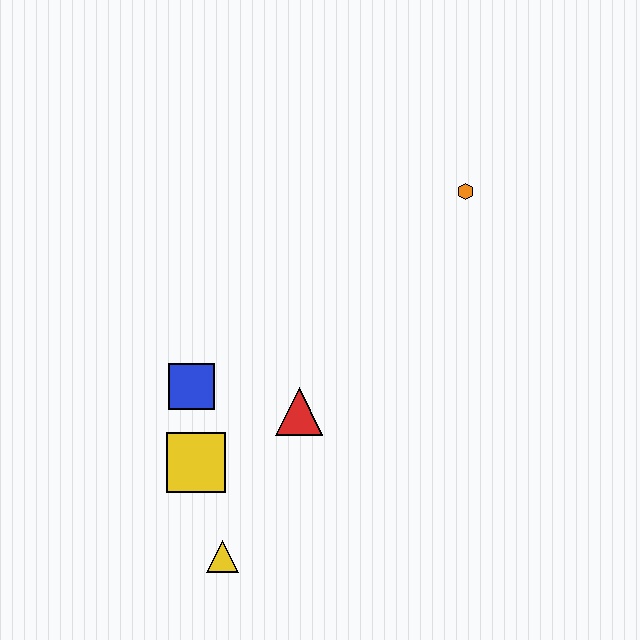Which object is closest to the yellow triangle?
The yellow square is closest to the yellow triangle.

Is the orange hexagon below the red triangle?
No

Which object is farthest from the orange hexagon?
The yellow triangle is farthest from the orange hexagon.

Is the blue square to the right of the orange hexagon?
No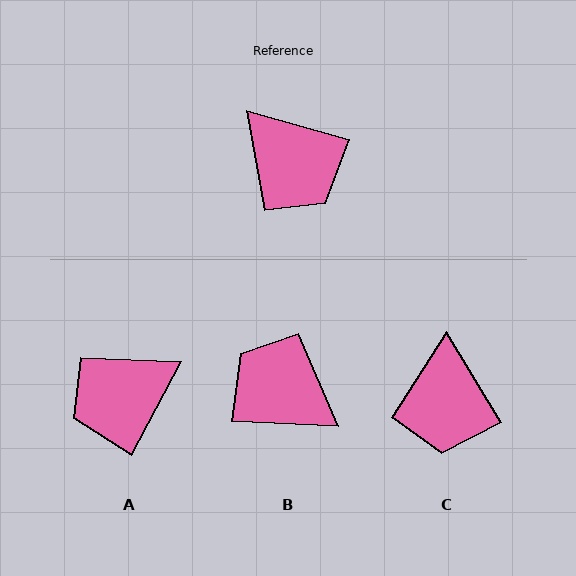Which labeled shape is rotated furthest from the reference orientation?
B, about 167 degrees away.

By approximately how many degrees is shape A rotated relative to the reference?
Approximately 102 degrees clockwise.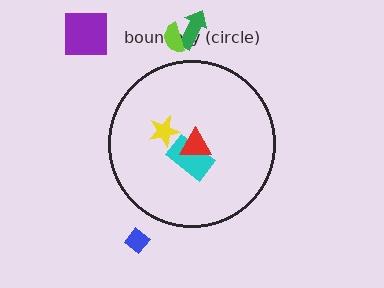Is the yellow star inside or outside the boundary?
Inside.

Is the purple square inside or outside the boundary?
Outside.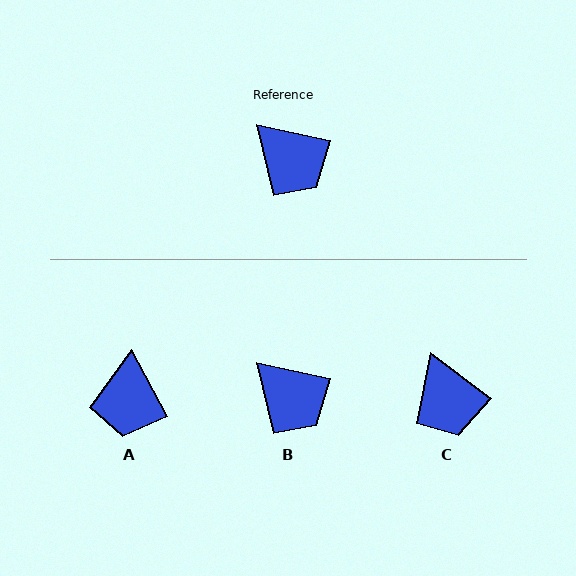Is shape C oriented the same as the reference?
No, it is off by about 26 degrees.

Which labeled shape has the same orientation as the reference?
B.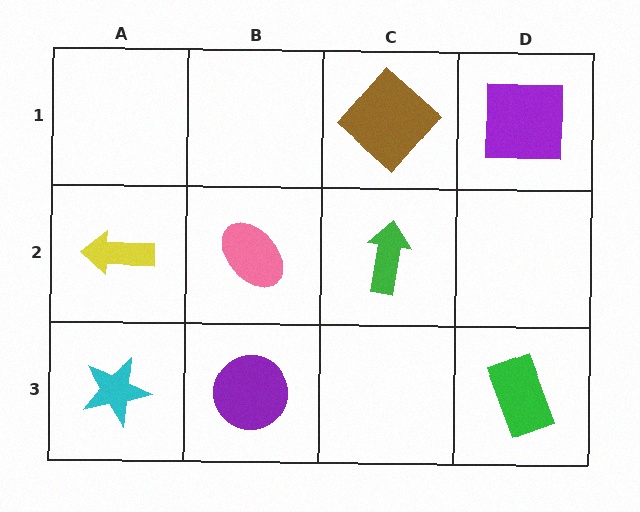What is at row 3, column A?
A cyan star.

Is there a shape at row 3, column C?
No, that cell is empty.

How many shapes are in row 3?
3 shapes.